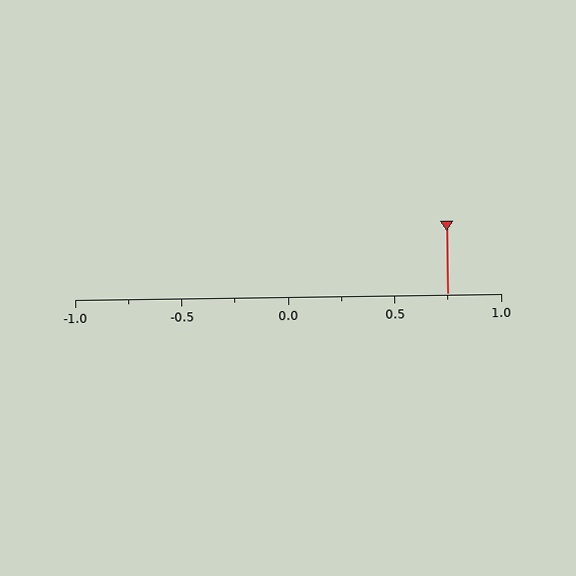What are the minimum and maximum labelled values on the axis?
The axis runs from -1.0 to 1.0.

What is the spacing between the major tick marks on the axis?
The major ticks are spaced 0.5 apart.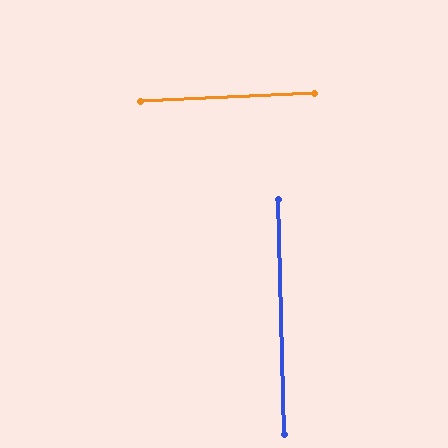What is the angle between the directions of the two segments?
Approximately 89 degrees.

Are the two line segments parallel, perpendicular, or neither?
Perpendicular — they meet at approximately 89°.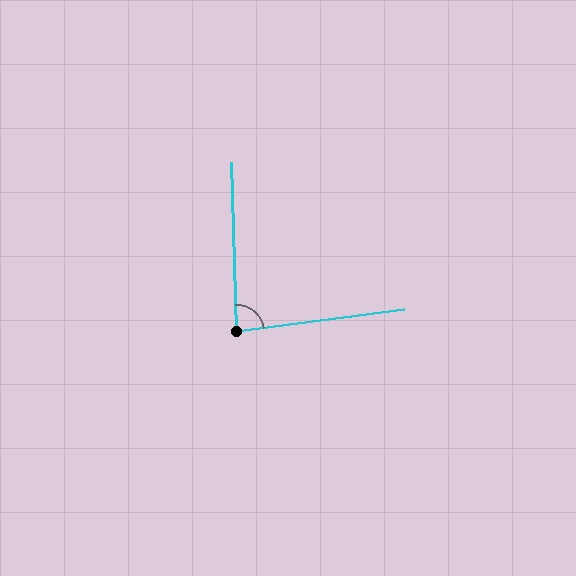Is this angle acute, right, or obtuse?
It is acute.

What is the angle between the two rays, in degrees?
Approximately 84 degrees.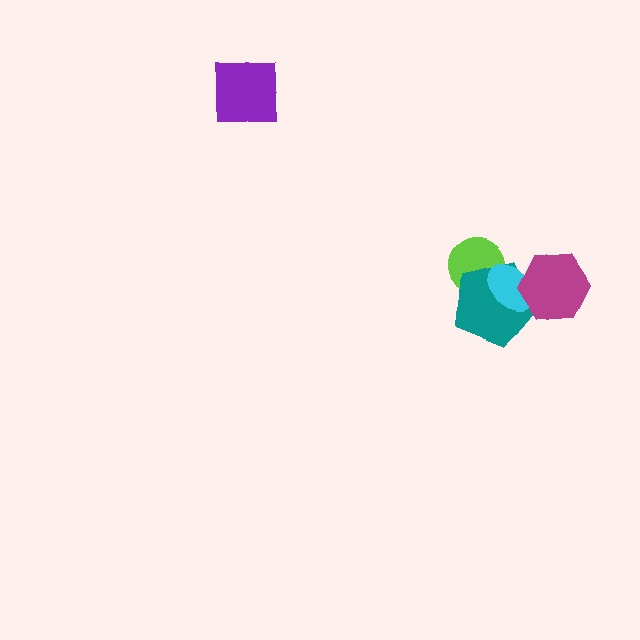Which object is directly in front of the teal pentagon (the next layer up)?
The cyan ellipse is directly in front of the teal pentagon.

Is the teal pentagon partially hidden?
Yes, it is partially covered by another shape.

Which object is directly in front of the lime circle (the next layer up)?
The teal pentagon is directly in front of the lime circle.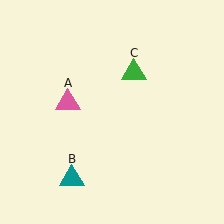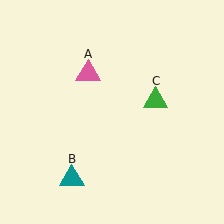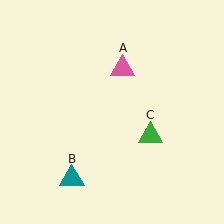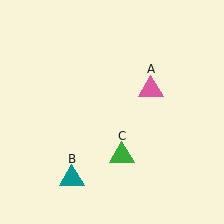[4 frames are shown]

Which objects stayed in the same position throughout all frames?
Teal triangle (object B) remained stationary.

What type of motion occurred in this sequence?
The pink triangle (object A), green triangle (object C) rotated clockwise around the center of the scene.